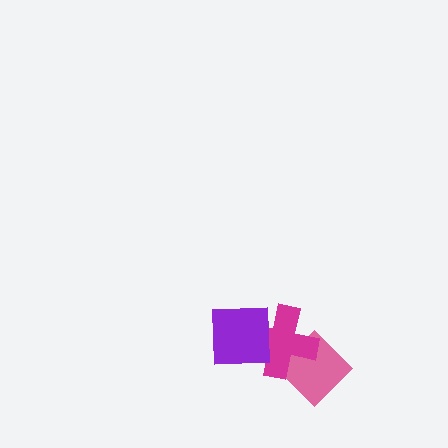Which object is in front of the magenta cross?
The purple square is in front of the magenta cross.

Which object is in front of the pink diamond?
The magenta cross is in front of the pink diamond.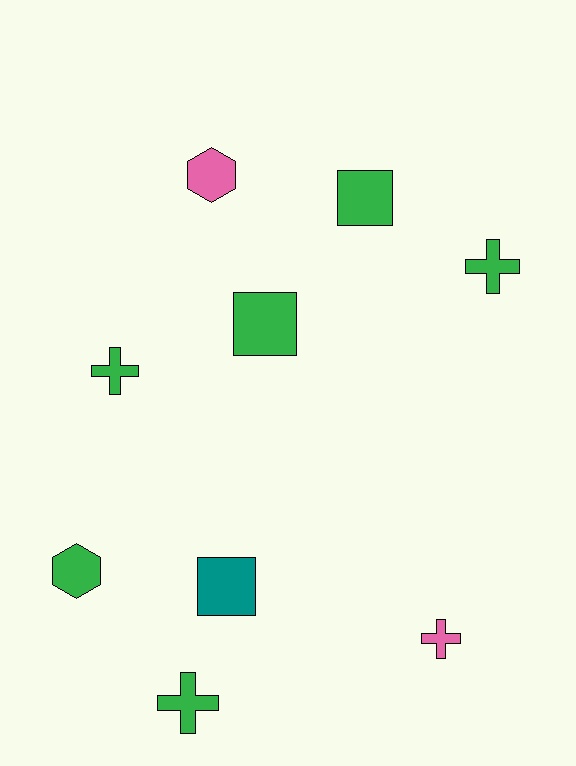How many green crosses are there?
There are 3 green crosses.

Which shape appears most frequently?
Cross, with 4 objects.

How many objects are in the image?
There are 9 objects.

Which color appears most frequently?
Green, with 6 objects.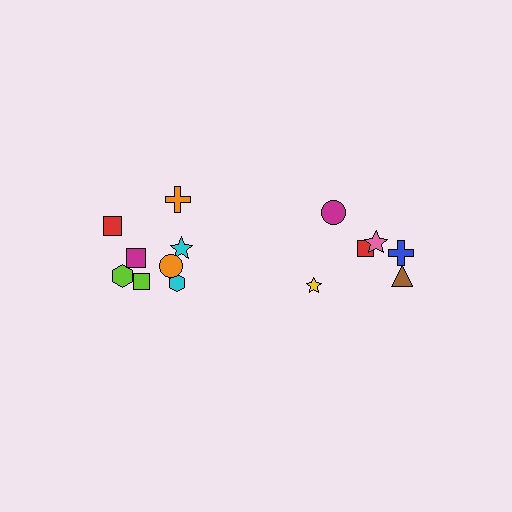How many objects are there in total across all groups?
There are 14 objects.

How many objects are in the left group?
There are 8 objects.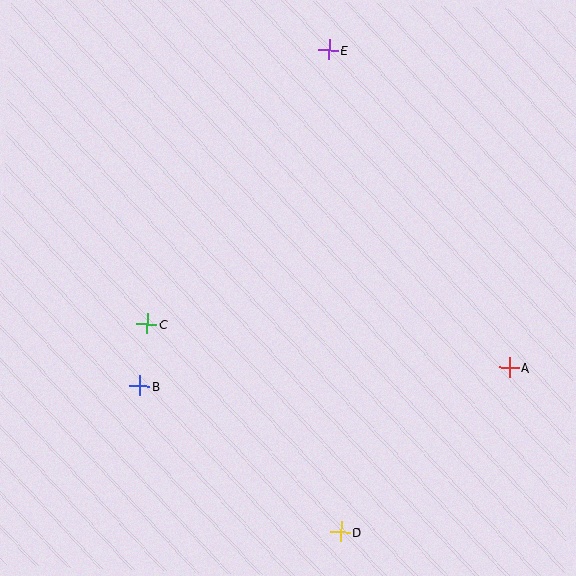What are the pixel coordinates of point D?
Point D is at (341, 532).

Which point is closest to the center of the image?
Point C at (147, 324) is closest to the center.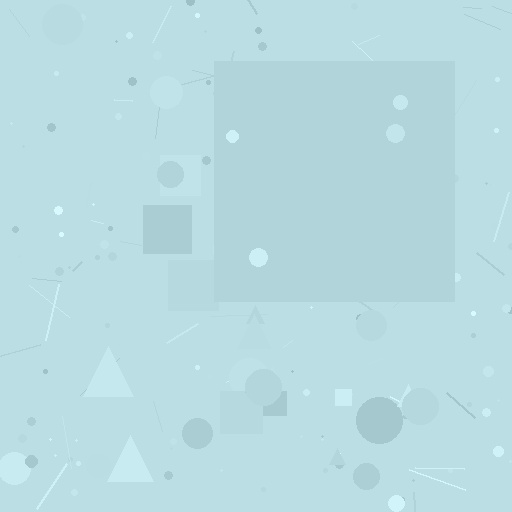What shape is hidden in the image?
A square is hidden in the image.